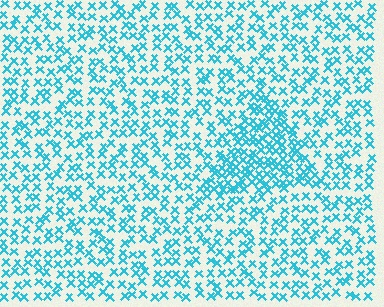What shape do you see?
I see a triangle.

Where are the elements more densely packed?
The elements are more densely packed inside the triangle boundary.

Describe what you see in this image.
The image contains small cyan elements arranged at two different densities. A triangle-shaped region is visible where the elements are more densely packed than the surrounding area.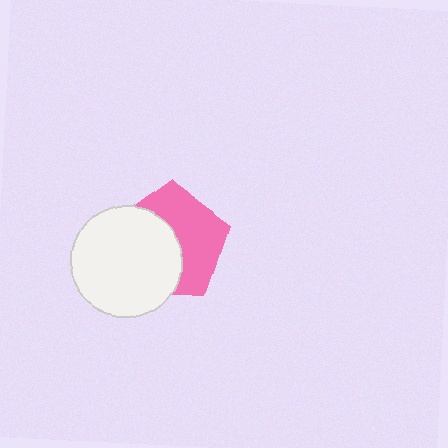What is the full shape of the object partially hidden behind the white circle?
The partially hidden object is a pink pentagon.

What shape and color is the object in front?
The object in front is a white circle.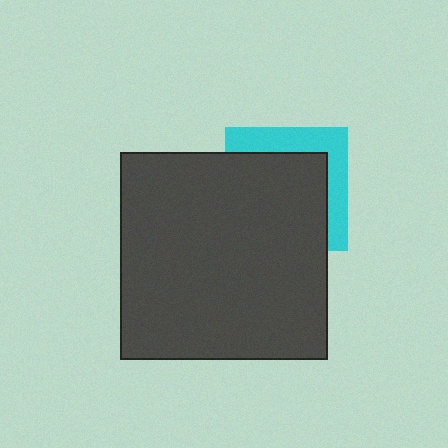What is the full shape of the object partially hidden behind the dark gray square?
The partially hidden object is a cyan square.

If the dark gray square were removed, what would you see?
You would see the complete cyan square.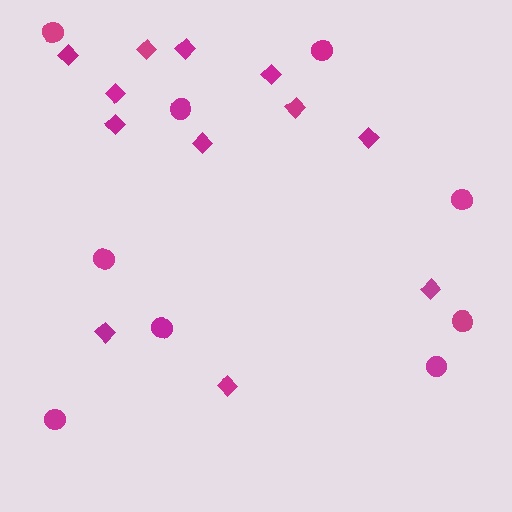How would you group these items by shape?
There are 2 groups: one group of circles (9) and one group of diamonds (12).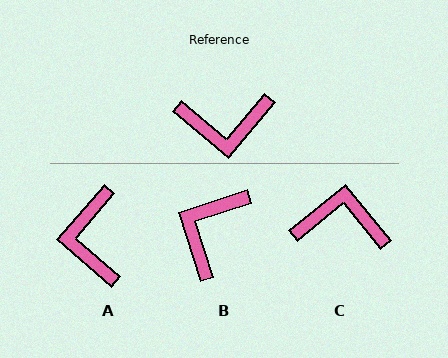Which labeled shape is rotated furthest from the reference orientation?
C, about 169 degrees away.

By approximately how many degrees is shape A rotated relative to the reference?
Approximately 90 degrees clockwise.